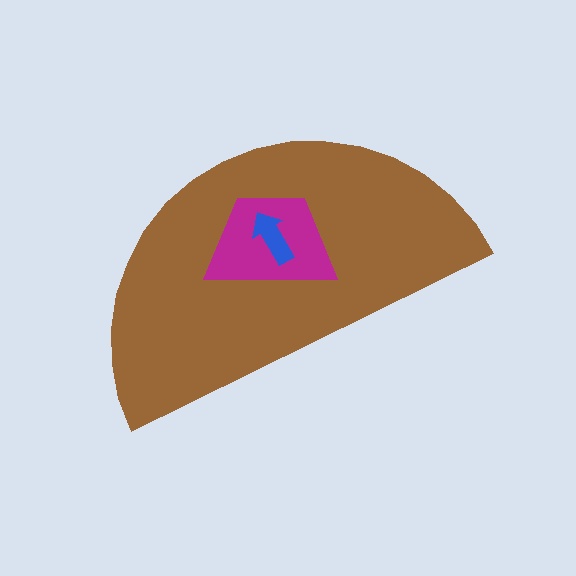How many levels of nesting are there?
3.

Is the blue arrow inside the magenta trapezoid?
Yes.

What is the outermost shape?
The brown semicircle.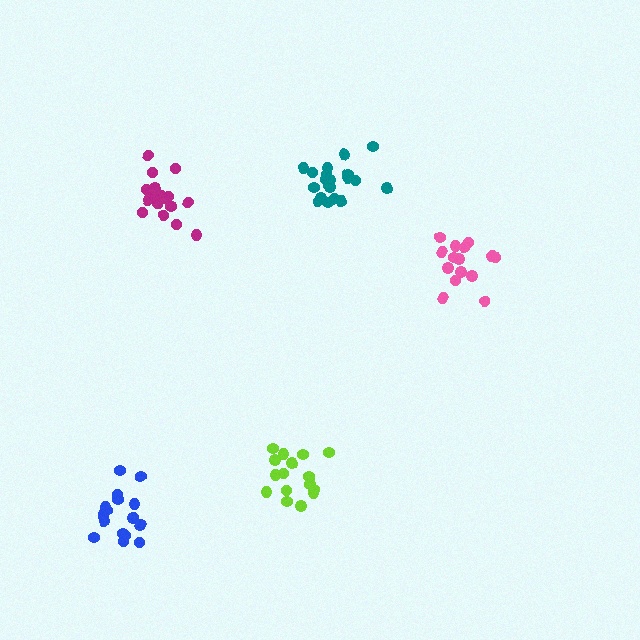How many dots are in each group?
Group 1: 18 dots, Group 2: 15 dots, Group 3: 21 dots, Group 4: 17 dots, Group 5: 17 dots (88 total).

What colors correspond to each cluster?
The clusters are colored: blue, pink, teal, magenta, lime.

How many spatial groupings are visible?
There are 5 spatial groupings.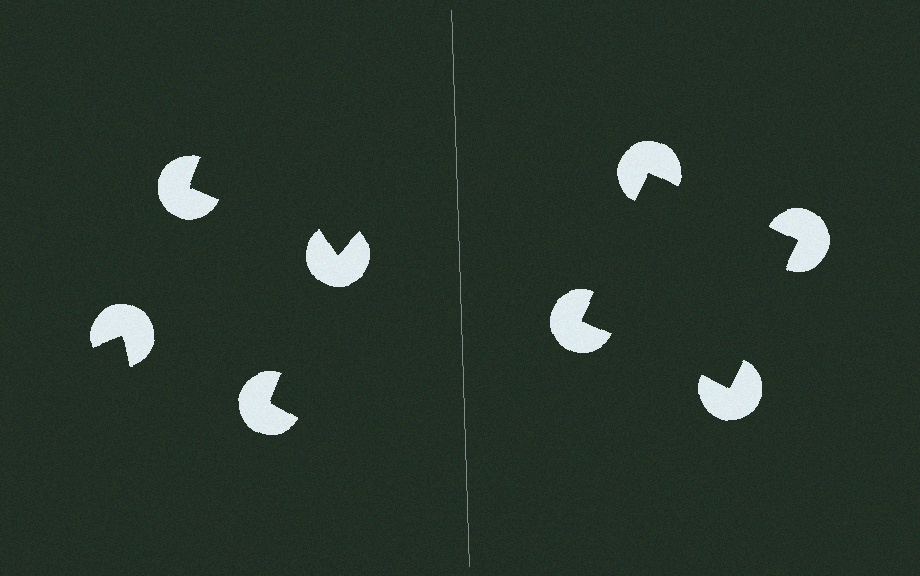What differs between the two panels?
The pac-man discs are positioned identically on both sides; only the wedge orientations differ. On the right they align to a square; on the left they are misaligned.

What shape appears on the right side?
An illusory square.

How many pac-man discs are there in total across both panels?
8 — 4 on each side.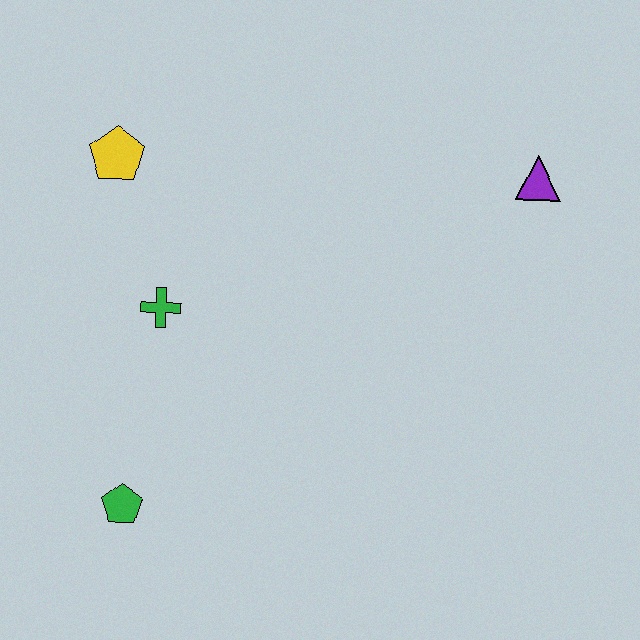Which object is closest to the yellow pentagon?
The green cross is closest to the yellow pentagon.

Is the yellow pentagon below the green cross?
No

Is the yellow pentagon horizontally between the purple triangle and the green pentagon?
No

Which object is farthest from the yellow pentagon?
The purple triangle is farthest from the yellow pentagon.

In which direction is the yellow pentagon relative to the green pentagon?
The yellow pentagon is above the green pentagon.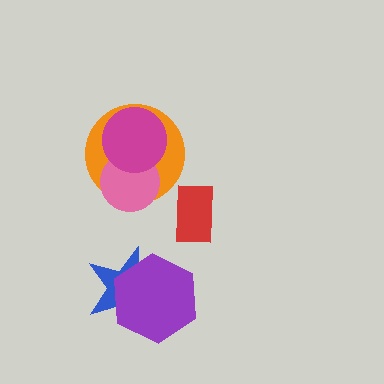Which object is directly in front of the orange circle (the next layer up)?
The pink circle is directly in front of the orange circle.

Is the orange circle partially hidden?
Yes, it is partially covered by another shape.